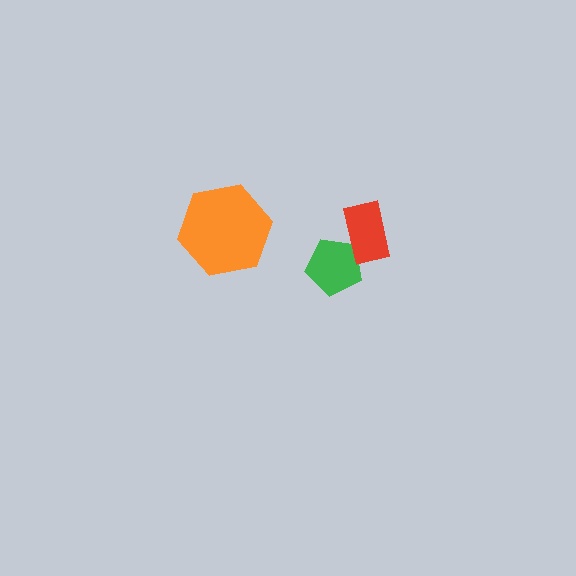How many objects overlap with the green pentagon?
1 object overlaps with the green pentagon.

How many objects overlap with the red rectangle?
1 object overlaps with the red rectangle.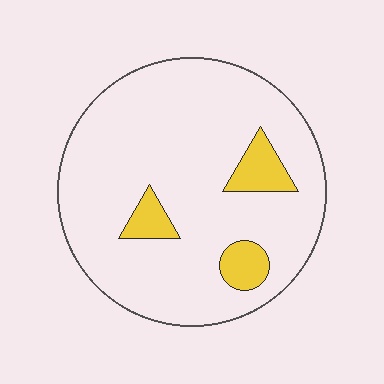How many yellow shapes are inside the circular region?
3.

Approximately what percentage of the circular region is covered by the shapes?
Approximately 10%.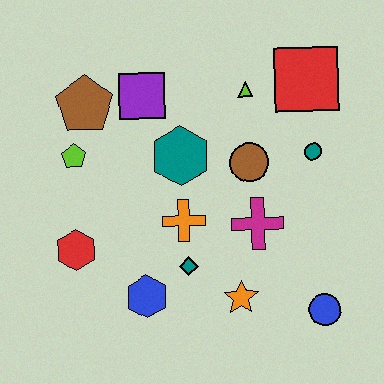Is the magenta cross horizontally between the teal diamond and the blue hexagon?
No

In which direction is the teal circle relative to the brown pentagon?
The teal circle is to the right of the brown pentagon.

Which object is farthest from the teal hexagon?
The blue circle is farthest from the teal hexagon.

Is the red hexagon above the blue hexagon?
Yes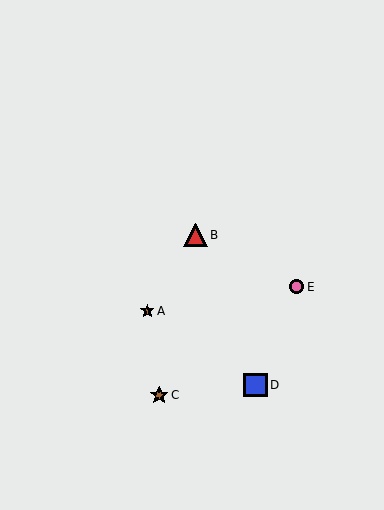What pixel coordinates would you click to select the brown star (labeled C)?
Click at (159, 395) to select the brown star C.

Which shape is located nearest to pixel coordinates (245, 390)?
The blue square (labeled D) at (255, 385) is nearest to that location.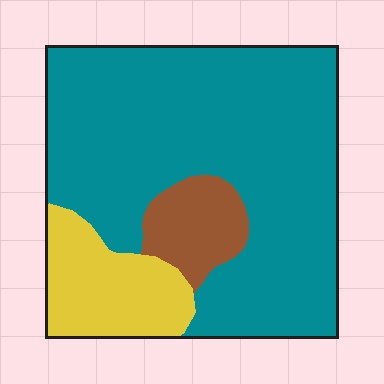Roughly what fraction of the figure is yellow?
Yellow takes up less than a quarter of the figure.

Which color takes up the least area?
Brown, at roughly 10%.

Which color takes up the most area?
Teal, at roughly 75%.